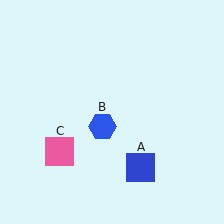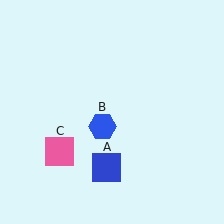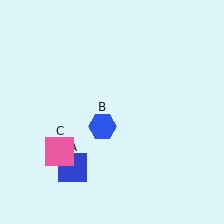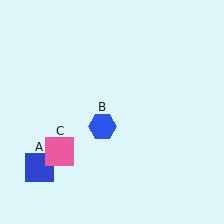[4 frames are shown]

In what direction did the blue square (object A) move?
The blue square (object A) moved left.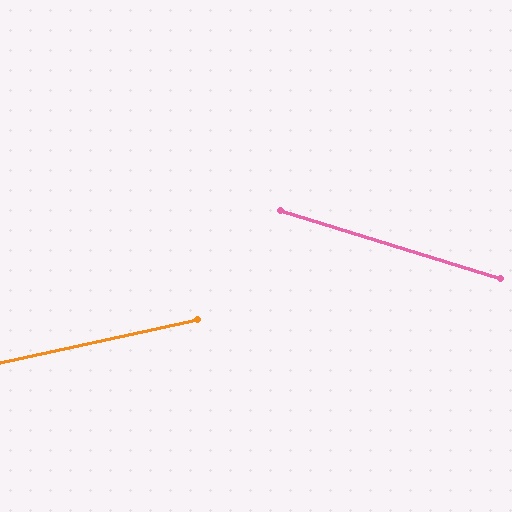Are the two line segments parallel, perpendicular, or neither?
Neither parallel nor perpendicular — they differ by about 29°.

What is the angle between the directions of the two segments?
Approximately 29 degrees.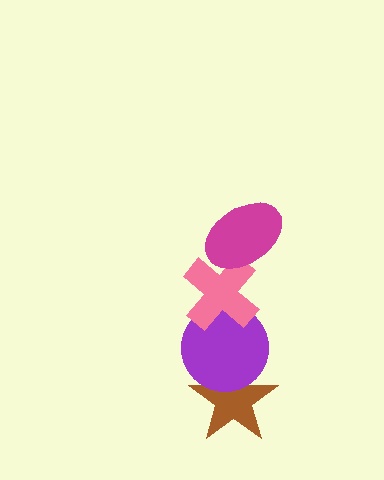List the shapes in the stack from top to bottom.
From top to bottom: the magenta ellipse, the pink cross, the purple circle, the brown star.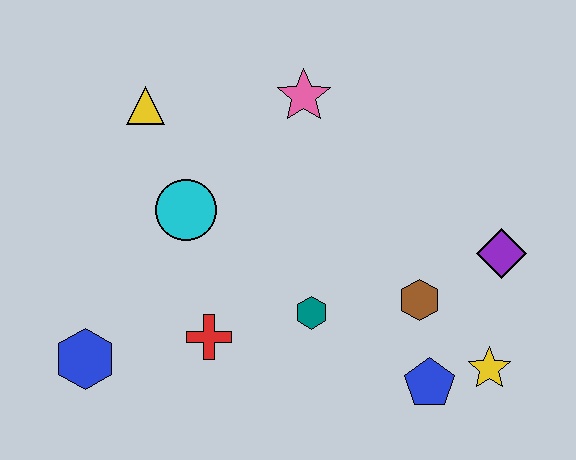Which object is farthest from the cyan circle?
The yellow star is farthest from the cyan circle.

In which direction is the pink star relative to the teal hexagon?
The pink star is above the teal hexagon.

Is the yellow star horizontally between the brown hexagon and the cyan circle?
No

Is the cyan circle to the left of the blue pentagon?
Yes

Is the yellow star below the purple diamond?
Yes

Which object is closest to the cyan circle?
The yellow triangle is closest to the cyan circle.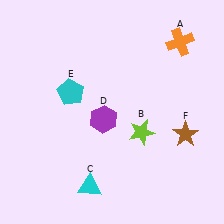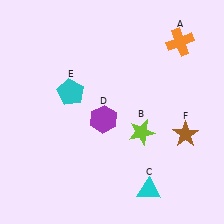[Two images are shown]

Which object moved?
The cyan triangle (C) moved right.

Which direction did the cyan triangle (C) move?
The cyan triangle (C) moved right.